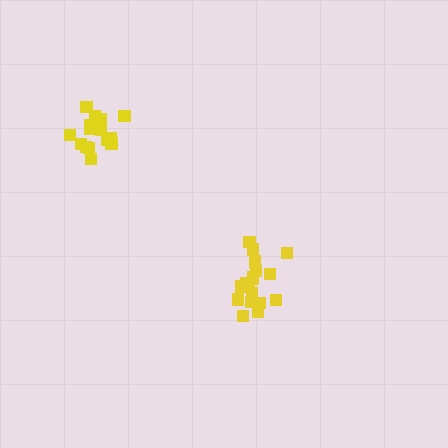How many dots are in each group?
Group 1: 18 dots, Group 2: 17 dots (35 total).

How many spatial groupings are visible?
There are 2 spatial groupings.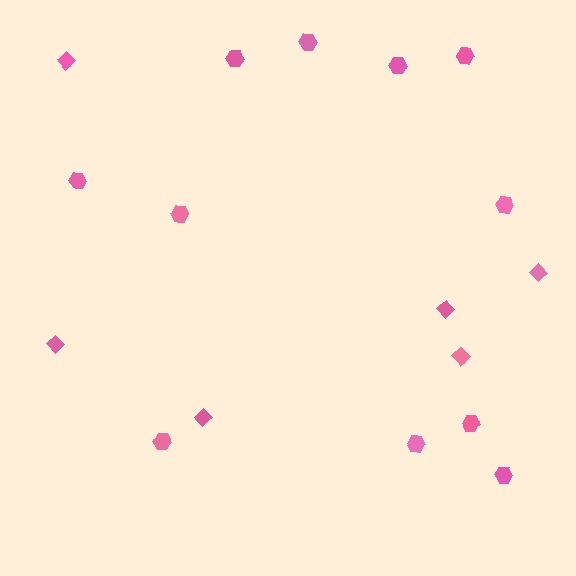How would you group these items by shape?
There are 2 groups: one group of diamonds (6) and one group of hexagons (11).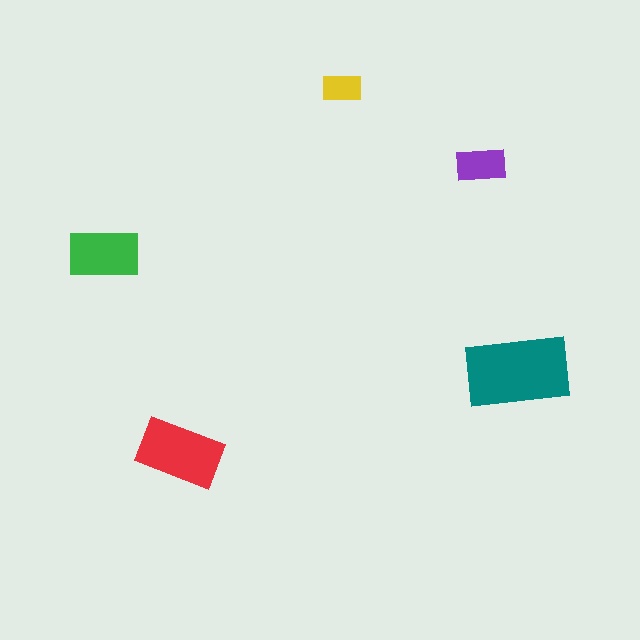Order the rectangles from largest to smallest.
the teal one, the red one, the green one, the purple one, the yellow one.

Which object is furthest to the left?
The green rectangle is leftmost.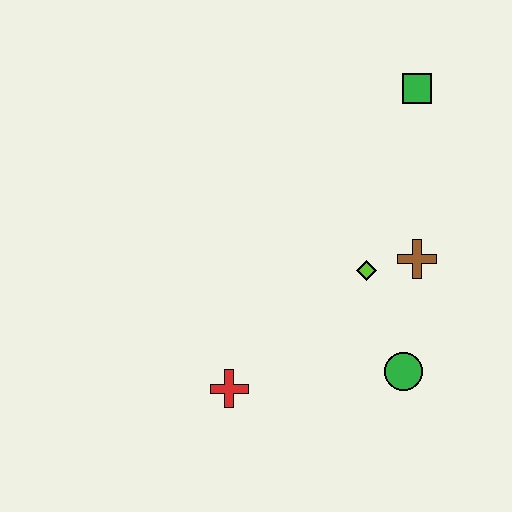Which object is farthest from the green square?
The red cross is farthest from the green square.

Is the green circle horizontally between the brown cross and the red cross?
Yes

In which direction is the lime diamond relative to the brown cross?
The lime diamond is to the left of the brown cross.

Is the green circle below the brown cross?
Yes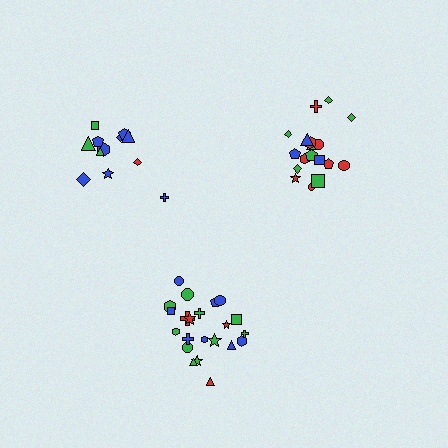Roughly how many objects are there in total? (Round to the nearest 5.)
Roughly 50 objects in total.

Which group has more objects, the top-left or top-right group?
The top-right group.